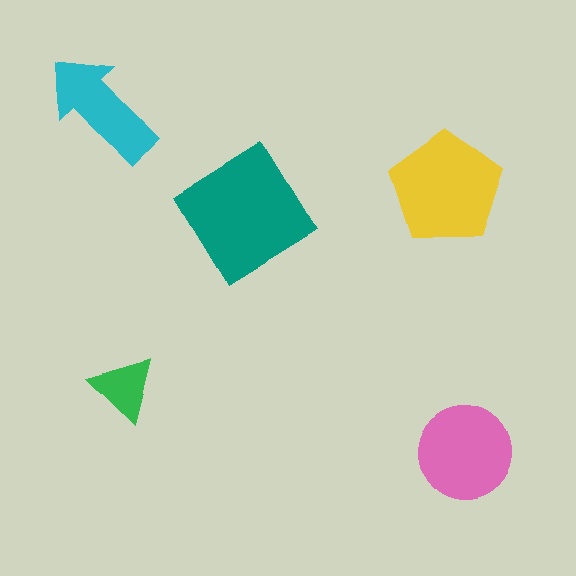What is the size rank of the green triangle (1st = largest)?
5th.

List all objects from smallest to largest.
The green triangle, the cyan arrow, the pink circle, the yellow pentagon, the teal diamond.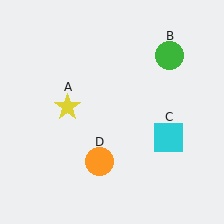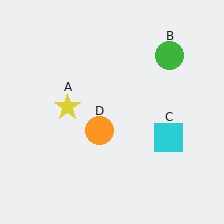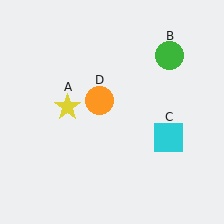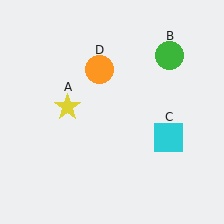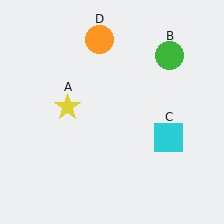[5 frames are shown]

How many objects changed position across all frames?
1 object changed position: orange circle (object D).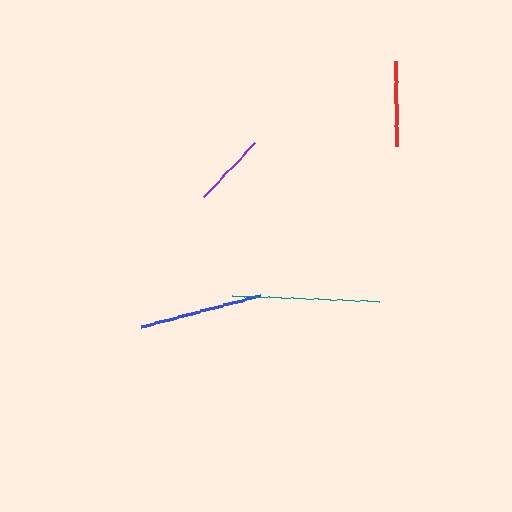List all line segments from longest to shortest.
From longest to shortest: teal, blue, red, purple.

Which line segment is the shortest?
The purple line is the shortest at approximately 74 pixels.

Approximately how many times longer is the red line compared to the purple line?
The red line is approximately 1.2 times the length of the purple line.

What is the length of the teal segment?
The teal segment is approximately 148 pixels long.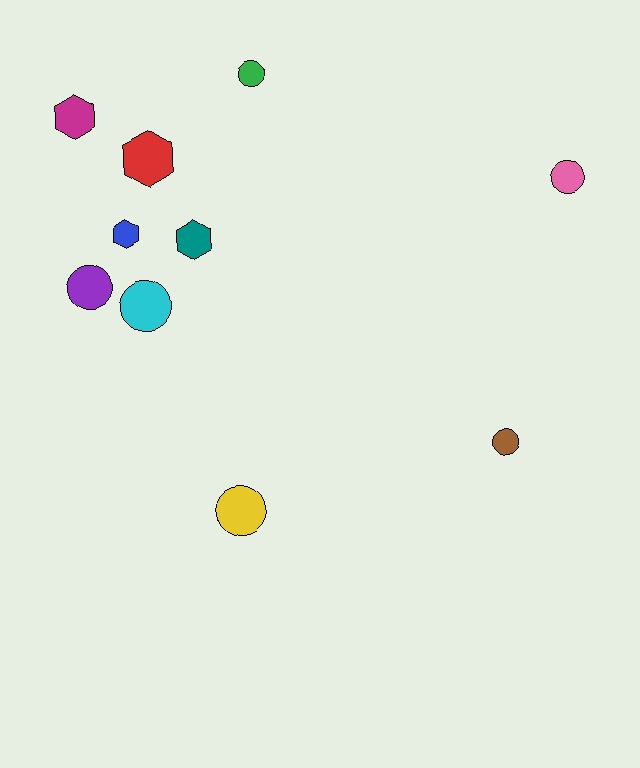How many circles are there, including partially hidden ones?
There are 6 circles.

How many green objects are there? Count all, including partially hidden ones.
There is 1 green object.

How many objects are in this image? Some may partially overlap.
There are 10 objects.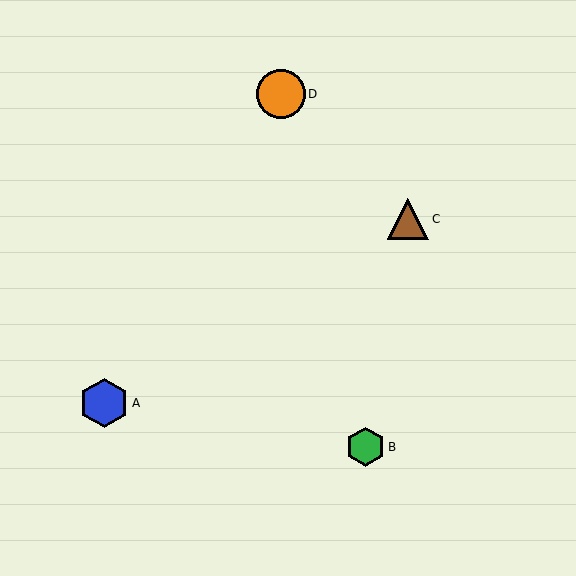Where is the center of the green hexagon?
The center of the green hexagon is at (365, 447).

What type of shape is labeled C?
Shape C is a brown triangle.